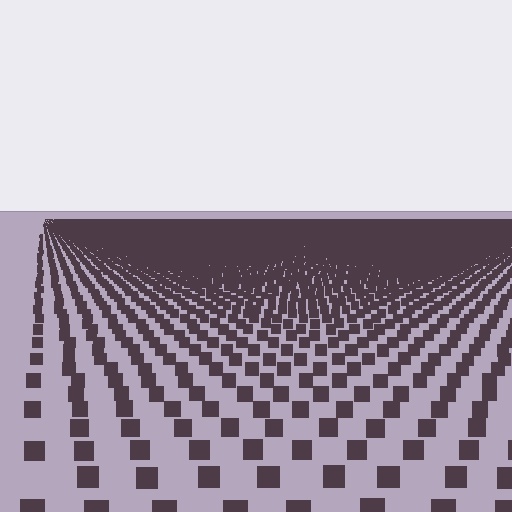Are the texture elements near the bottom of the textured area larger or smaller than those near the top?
Larger. Near the bottom, elements are closer to the viewer and appear at a bigger on-screen size.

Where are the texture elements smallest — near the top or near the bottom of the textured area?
Near the top.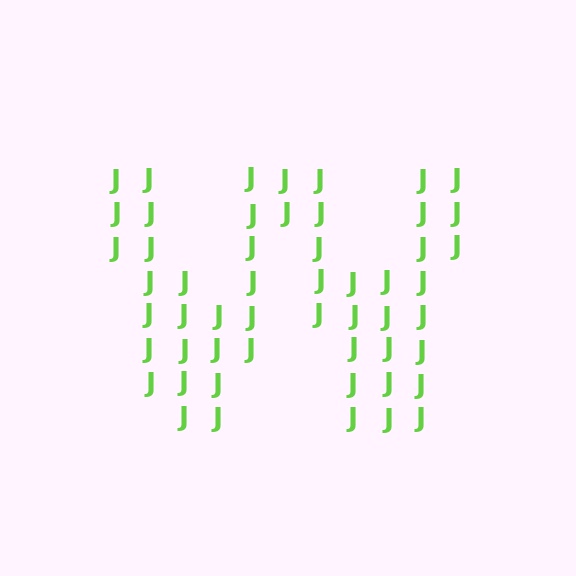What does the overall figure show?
The overall figure shows the letter W.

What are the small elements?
The small elements are letter J's.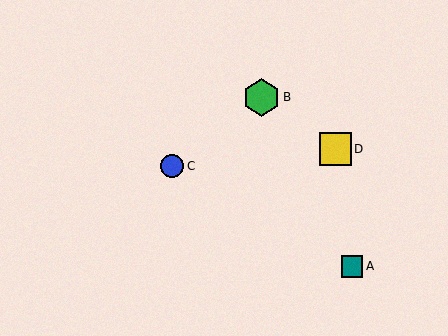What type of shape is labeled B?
Shape B is a green hexagon.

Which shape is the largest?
The green hexagon (labeled B) is the largest.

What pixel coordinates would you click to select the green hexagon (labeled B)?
Click at (262, 97) to select the green hexagon B.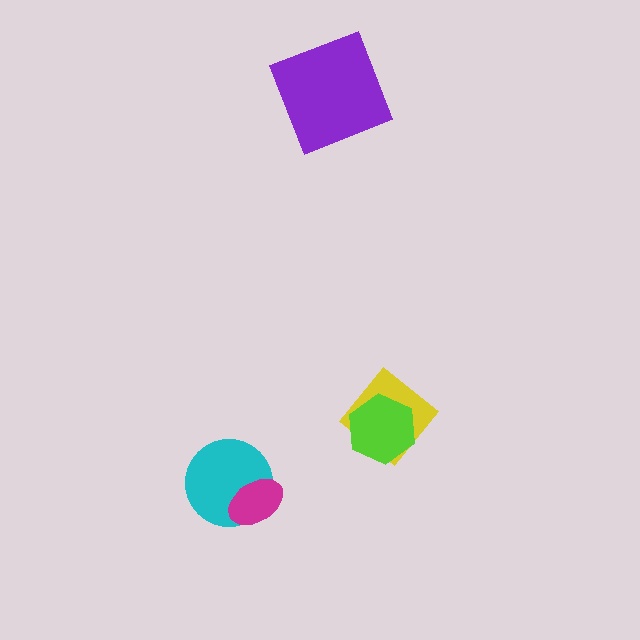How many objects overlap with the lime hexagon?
1 object overlaps with the lime hexagon.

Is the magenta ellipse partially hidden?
No, no other shape covers it.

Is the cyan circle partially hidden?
Yes, it is partially covered by another shape.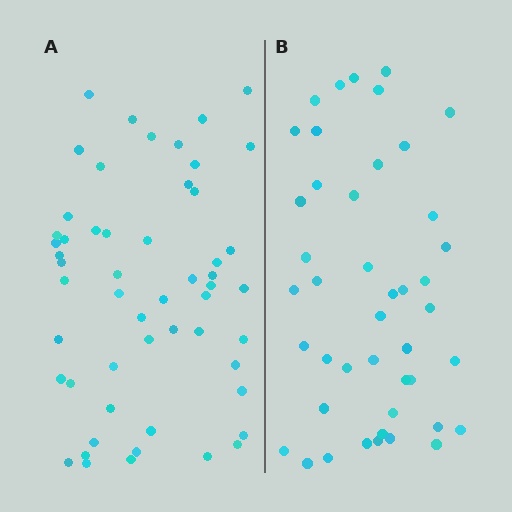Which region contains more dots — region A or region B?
Region A (the left region) has more dots.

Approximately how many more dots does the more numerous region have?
Region A has roughly 10 or so more dots than region B.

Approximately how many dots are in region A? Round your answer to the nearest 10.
About 50 dots. (The exact count is 54, which rounds to 50.)